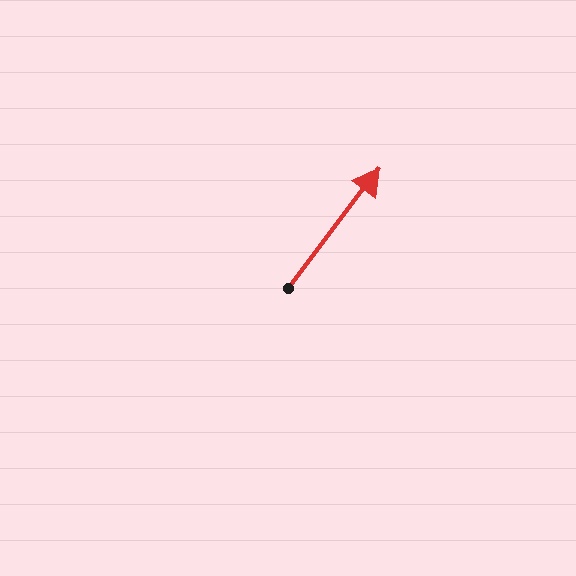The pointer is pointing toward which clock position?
Roughly 1 o'clock.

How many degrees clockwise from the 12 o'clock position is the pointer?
Approximately 37 degrees.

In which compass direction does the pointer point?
Northeast.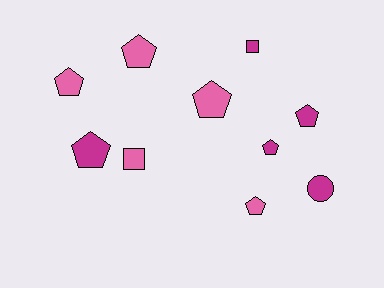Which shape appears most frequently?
Pentagon, with 7 objects.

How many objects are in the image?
There are 10 objects.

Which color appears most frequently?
Magenta, with 5 objects.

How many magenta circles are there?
There is 1 magenta circle.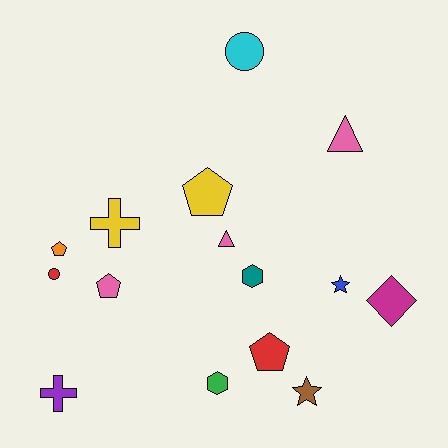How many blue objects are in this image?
There is 1 blue object.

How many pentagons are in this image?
There are 4 pentagons.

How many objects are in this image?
There are 15 objects.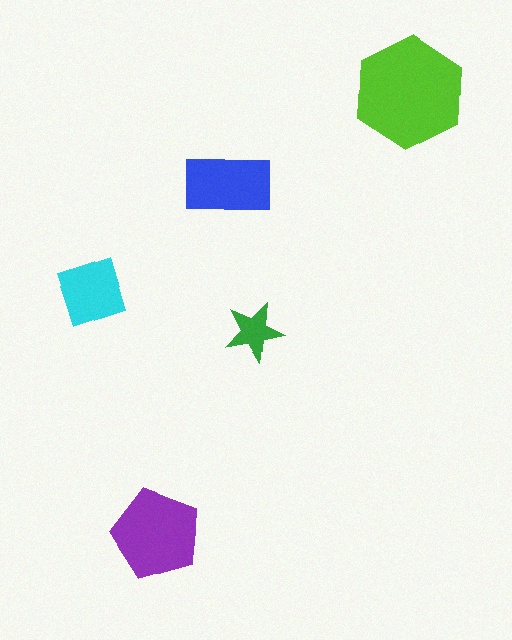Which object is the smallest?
The green star.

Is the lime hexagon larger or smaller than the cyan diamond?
Larger.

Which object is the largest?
The lime hexagon.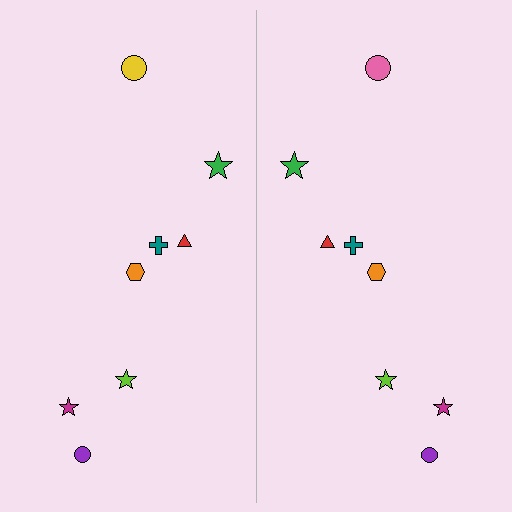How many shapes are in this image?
There are 16 shapes in this image.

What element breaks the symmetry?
The pink circle on the right side breaks the symmetry — its mirror counterpart is yellow.